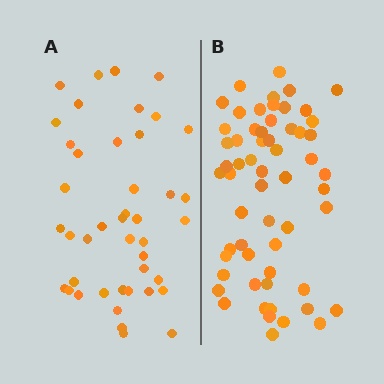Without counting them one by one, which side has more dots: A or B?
Region B (the right region) has more dots.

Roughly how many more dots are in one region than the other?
Region B has approximately 15 more dots than region A.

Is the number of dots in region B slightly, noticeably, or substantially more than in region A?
Region B has noticeably more, but not dramatically so. The ratio is roughly 1.4 to 1.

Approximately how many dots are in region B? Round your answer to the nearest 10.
About 60 dots. (The exact count is 59, which rounds to 60.)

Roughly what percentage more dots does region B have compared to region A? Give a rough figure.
About 35% more.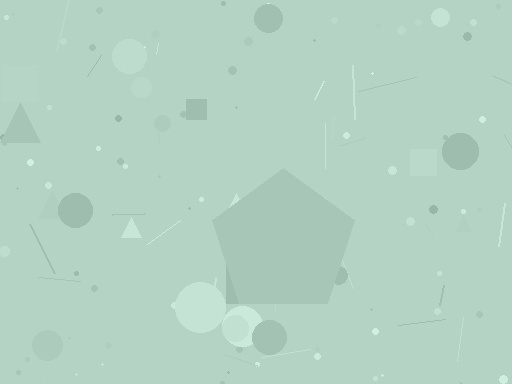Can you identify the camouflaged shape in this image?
The camouflaged shape is a pentagon.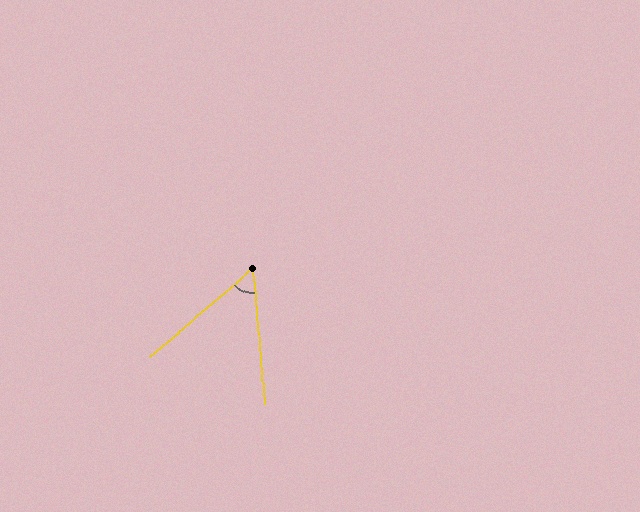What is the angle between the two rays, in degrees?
Approximately 54 degrees.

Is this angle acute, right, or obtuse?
It is acute.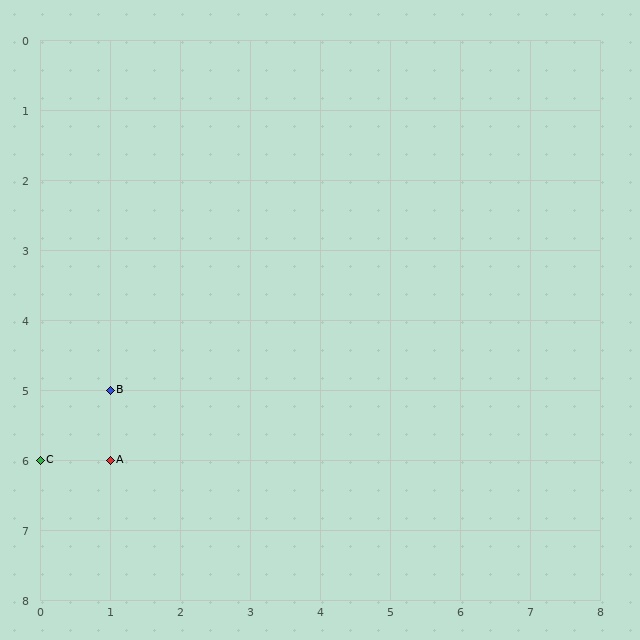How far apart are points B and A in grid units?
Points B and A are 1 row apart.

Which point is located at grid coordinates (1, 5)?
Point B is at (1, 5).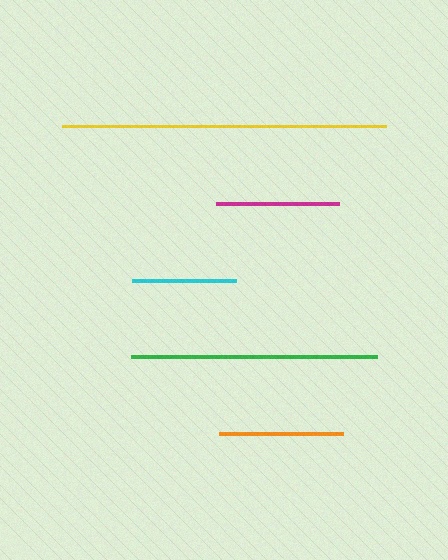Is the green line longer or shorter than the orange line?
The green line is longer than the orange line.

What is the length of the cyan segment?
The cyan segment is approximately 104 pixels long.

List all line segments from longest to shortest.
From longest to shortest: yellow, green, orange, magenta, cyan.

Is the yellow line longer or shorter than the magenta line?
The yellow line is longer than the magenta line.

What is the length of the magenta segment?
The magenta segment is approximately 123 pixels long.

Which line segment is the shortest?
The cyan line is the shortest at approximately 104 pixels.